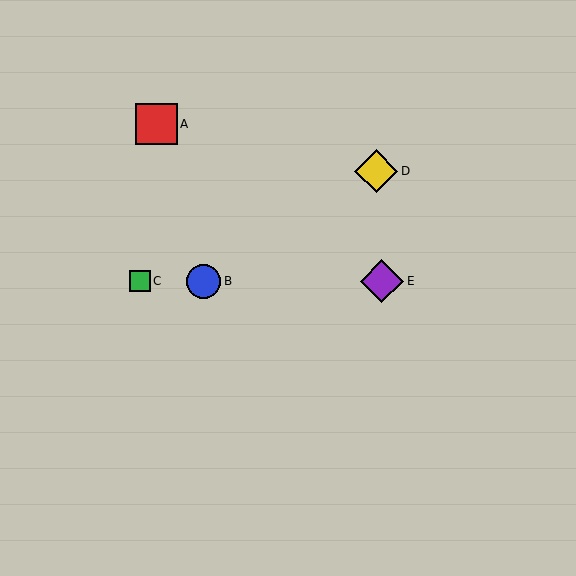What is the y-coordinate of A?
Object A is at y≈124.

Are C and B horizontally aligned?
Yes, both are at y≈281.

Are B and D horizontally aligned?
No, B is at y≈281 and D is at y≈171.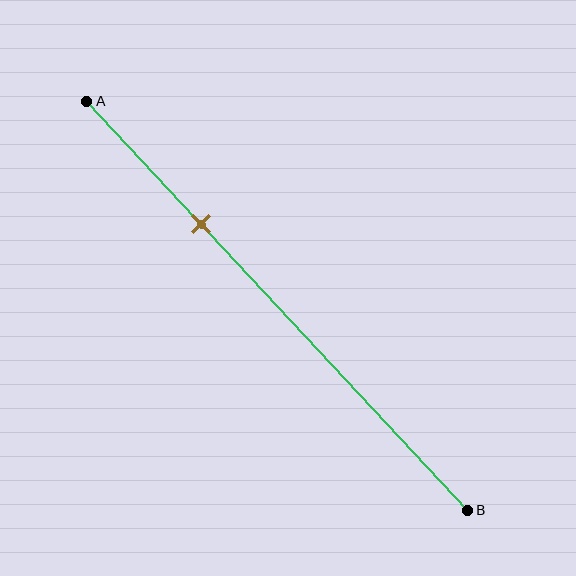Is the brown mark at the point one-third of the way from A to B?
No, the mark is at about 30% from A, not at the 33% one-third point.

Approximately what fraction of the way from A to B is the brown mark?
The brown mark is approximately 30% of the way from A to B.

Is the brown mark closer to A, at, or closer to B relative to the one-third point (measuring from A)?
The brown mark is closer to point A than the one-third point of segment AB.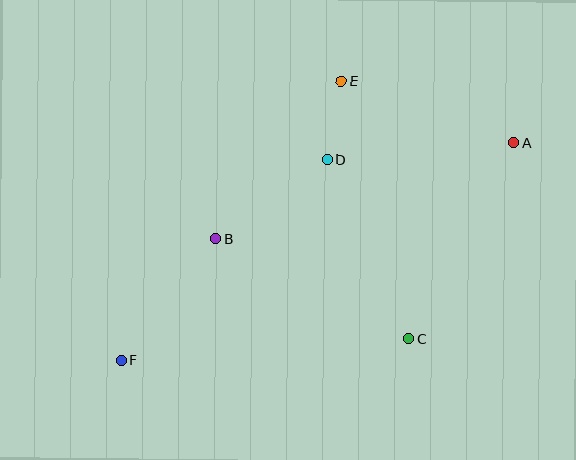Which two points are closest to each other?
Points D and E are closest to each other.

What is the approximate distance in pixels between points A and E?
The distance between A and E is approximately 183 pixels.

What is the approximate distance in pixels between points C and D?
The distance between C and D is approximately 197 pixels.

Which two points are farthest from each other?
Points A and F are farthest from each other.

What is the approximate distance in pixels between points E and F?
The distance between E and F is approximately 357 pixels.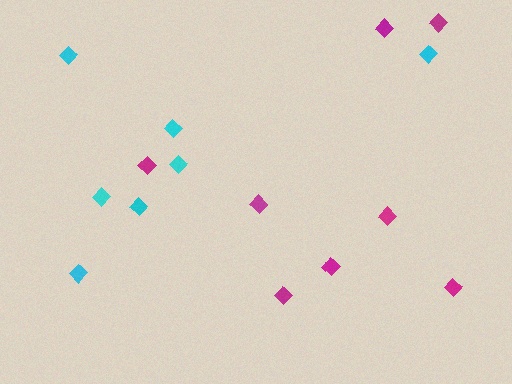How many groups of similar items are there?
There are 2 groups: one group of cyan diamonds (7) and one group of magenta diamonds (8).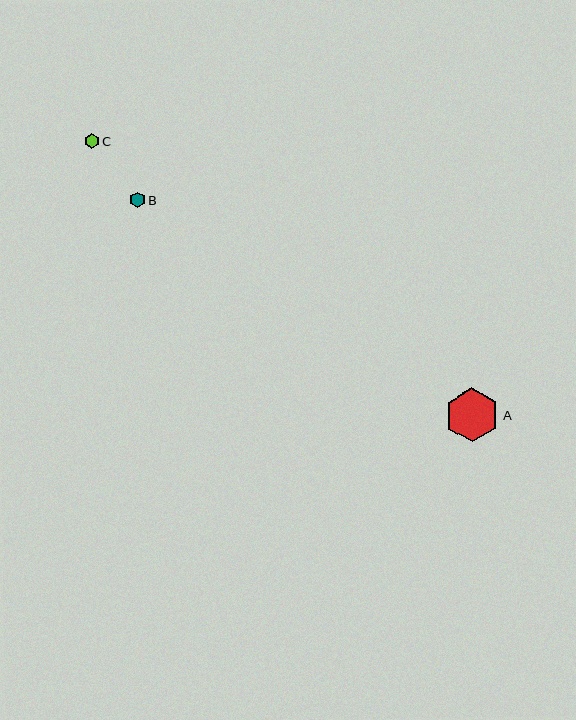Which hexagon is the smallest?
Hexagon C is the smallest with a size of approximately 15 pixels.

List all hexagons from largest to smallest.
From largest to smallest: A, B, C.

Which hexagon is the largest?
Hexagon A is the largest with a size of approximately 54 pixels.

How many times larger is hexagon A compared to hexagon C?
Hexagon A is approximately 3.5 times the size of hexagon C.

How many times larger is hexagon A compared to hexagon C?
Hexagon A is approximately 3.5 times the size of hexagon C.